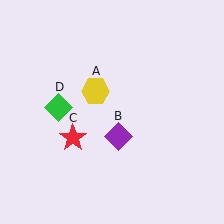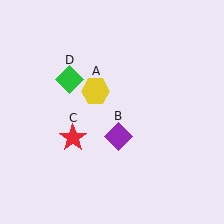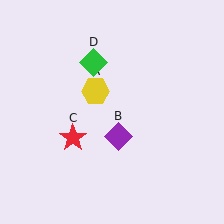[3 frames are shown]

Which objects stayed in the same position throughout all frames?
Yellow hexagon (object A) and purple diamond (object B) and red star (object C) remained stationary.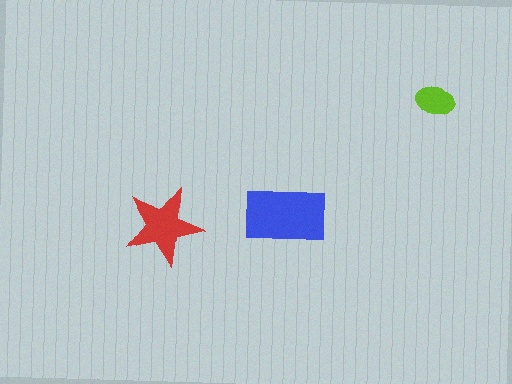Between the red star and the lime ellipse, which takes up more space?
The red star.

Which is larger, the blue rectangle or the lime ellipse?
The blue rectangle.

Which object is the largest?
The blue rectangle.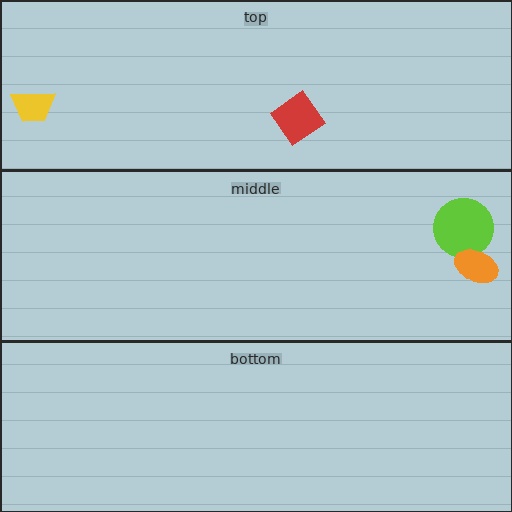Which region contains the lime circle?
The middle region.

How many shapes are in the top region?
2.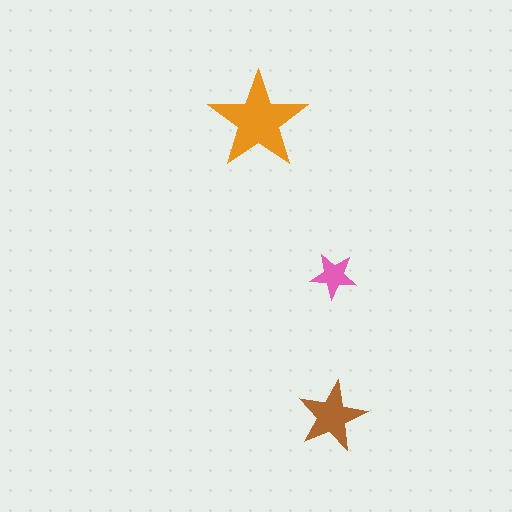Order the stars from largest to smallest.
the orange one, the brown one, the pink one.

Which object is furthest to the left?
The orange star is leftmost.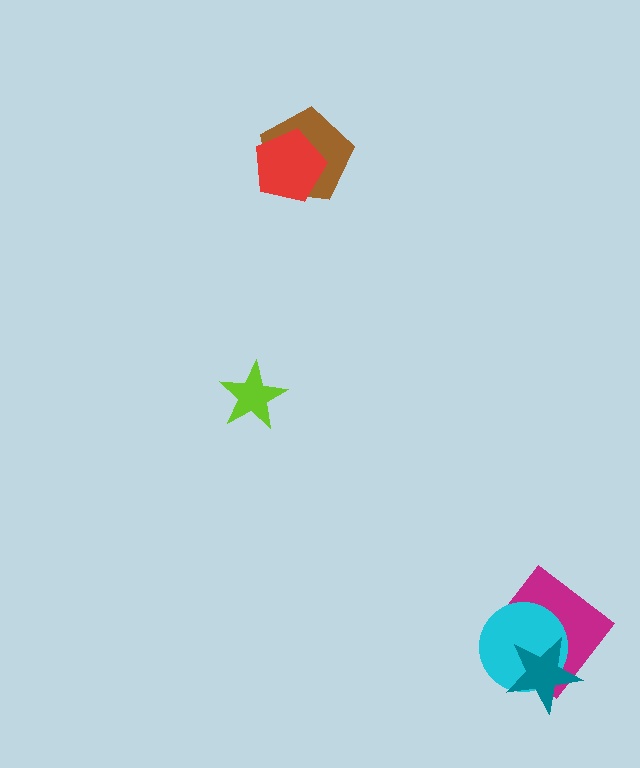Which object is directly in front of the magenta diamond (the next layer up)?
The cyan circle is directly in front of the magenta diamond.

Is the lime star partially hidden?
No, no other shape covers it.